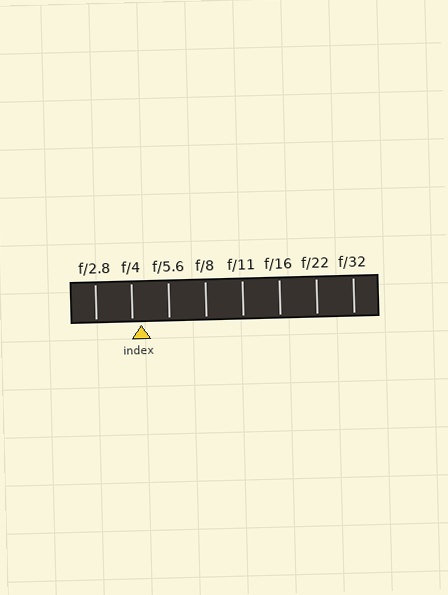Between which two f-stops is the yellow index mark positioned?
The index mark is between f/4 and f/5.6.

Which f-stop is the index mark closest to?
The index mark is closest to f/4.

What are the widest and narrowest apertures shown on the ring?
The widest aperture shown is f/2.8 and the narrowest is f/32.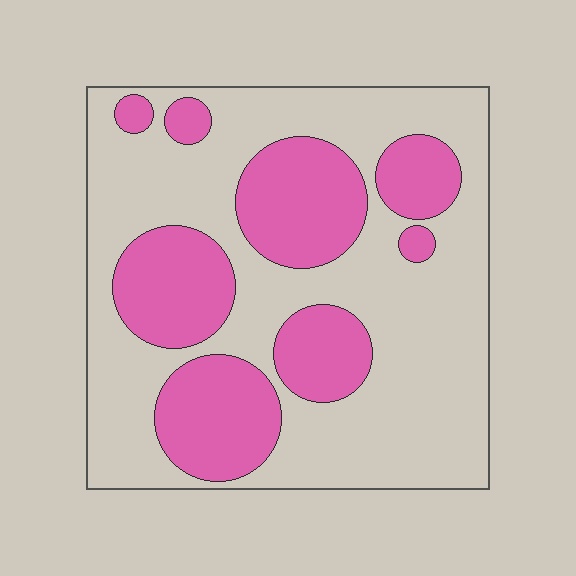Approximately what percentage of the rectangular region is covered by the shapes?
Approximately 35%.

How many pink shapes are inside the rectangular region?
8.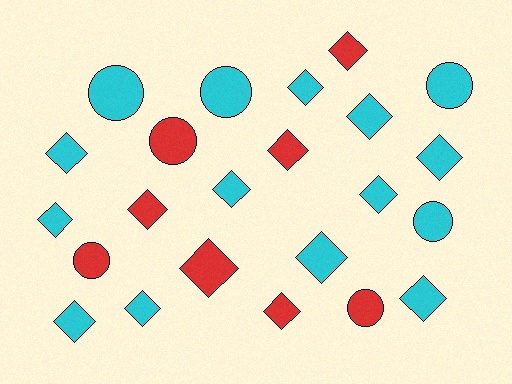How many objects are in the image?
There are 23 objects.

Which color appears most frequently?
Cyan, with 15 objects.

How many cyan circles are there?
There are 4 cyan circles.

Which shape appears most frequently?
Diamond, with 16 objects.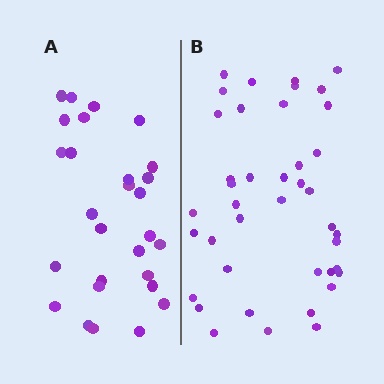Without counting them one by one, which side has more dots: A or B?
Region B (the right region) has more dots.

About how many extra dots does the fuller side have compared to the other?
Region B has approximately 15 more dots than region A.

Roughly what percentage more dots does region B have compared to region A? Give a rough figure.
About 45% more.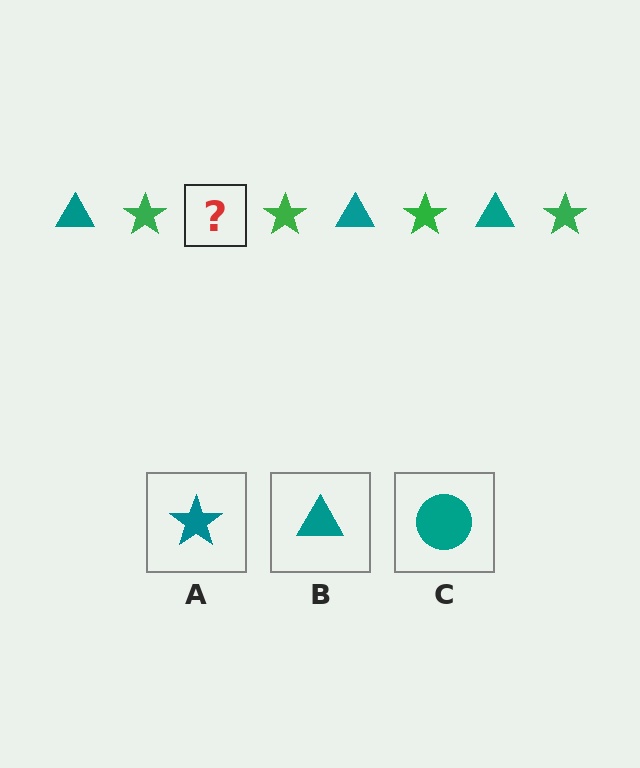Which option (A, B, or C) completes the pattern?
B.